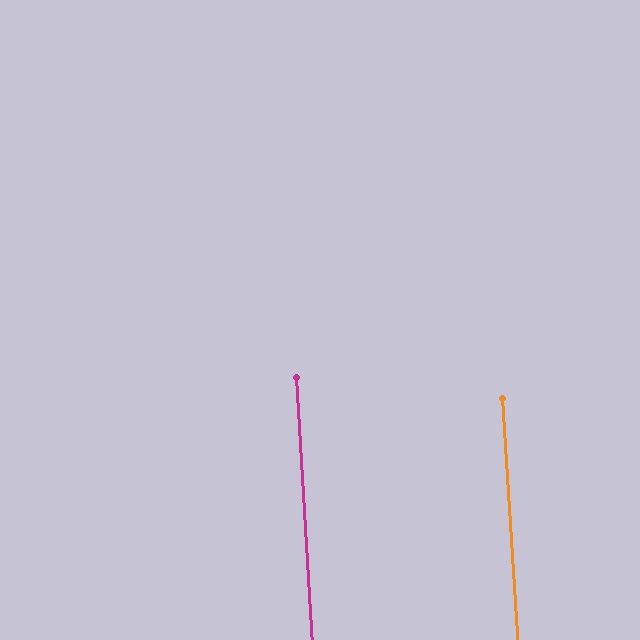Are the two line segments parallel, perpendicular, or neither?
Parallel — their directions differ by only 0.4°.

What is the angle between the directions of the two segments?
Approximately 0 degrees.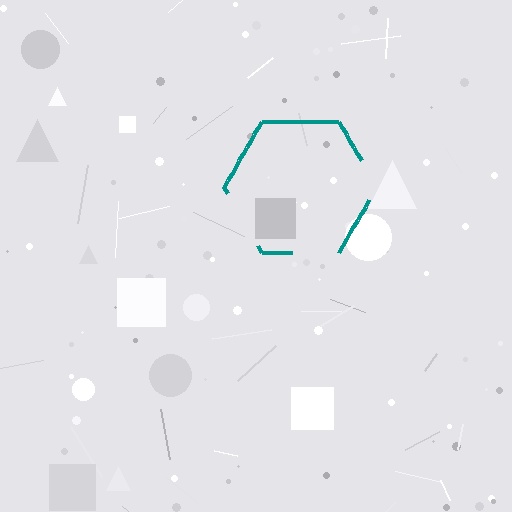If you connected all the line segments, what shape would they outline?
They would outline a hexagon.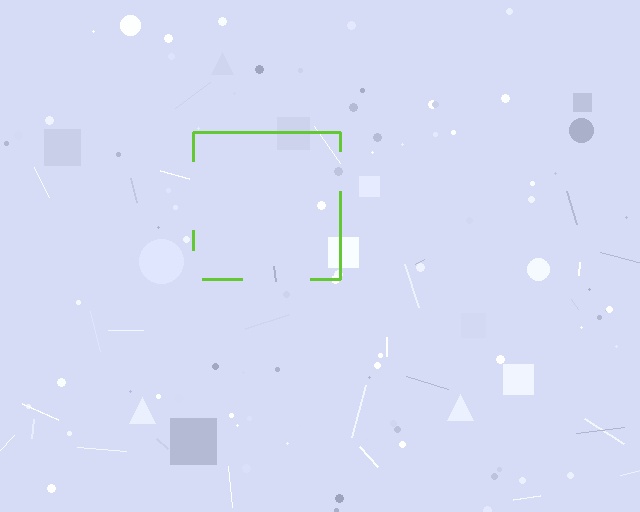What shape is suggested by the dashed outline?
The dashed outline suggests a square.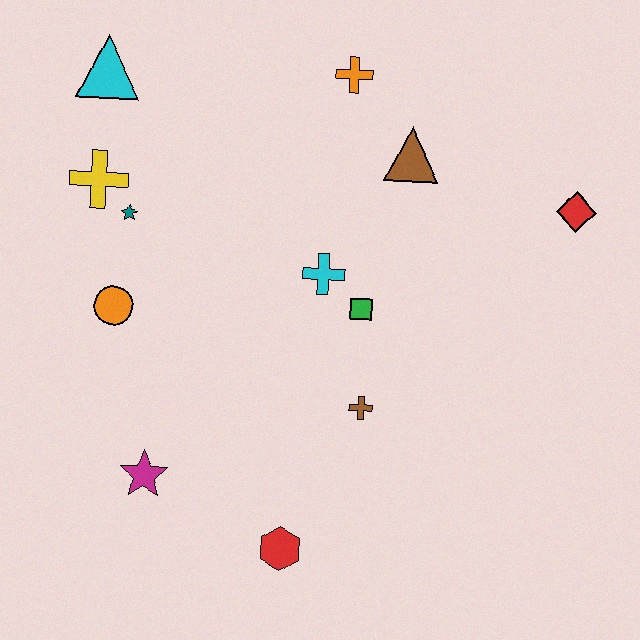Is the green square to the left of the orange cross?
No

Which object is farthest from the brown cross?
The cyan triangle is farthest from the brown cross.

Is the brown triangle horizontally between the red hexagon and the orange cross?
No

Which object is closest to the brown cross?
The green square is closest to the brown cross.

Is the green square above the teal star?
No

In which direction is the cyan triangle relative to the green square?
The cyan triangle is to the left of the green square.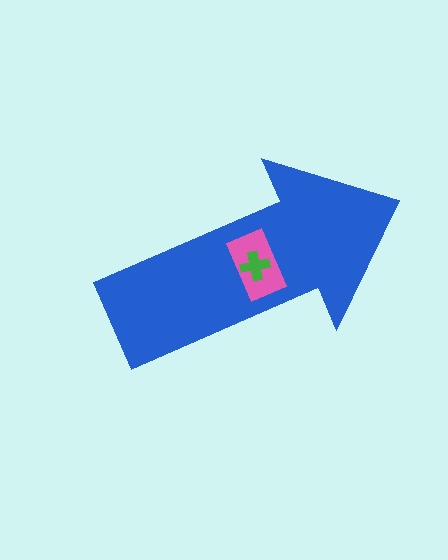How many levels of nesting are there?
3.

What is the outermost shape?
The blue arrow.